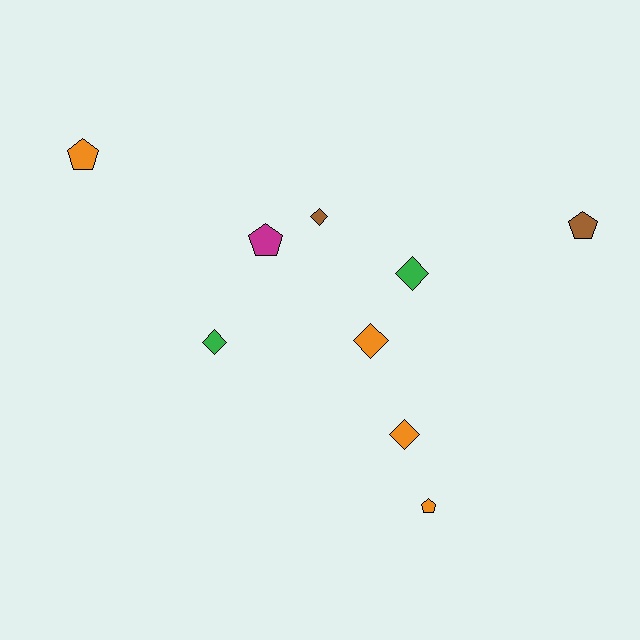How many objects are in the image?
There are 9 objects.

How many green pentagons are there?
There are no green pentagons.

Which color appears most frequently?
Orange, with 4 objects.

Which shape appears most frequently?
Diamond, with 5 objects.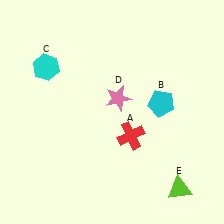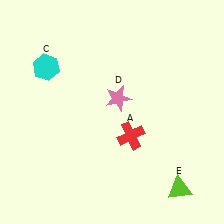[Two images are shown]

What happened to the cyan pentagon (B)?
The cyan pentagon (B) was removed in Image 2. It was in the top-right area of Image 1.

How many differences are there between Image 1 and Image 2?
There is 1 difference between the two images.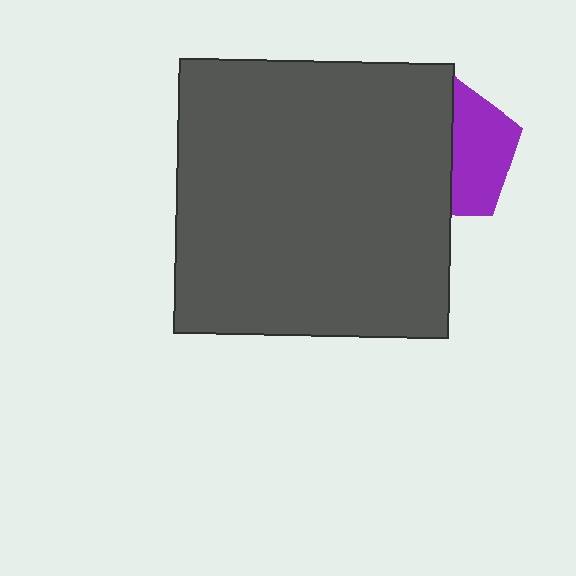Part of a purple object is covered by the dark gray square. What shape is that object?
It is a pentagon.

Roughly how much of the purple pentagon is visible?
A small part of it is visible (roughly 45%).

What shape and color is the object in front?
The object in front is a dark gray square.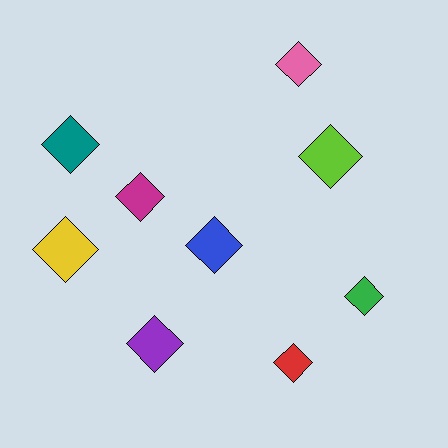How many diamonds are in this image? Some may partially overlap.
There are 9 diamonds.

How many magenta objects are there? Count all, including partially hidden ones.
There is 1 magenta object.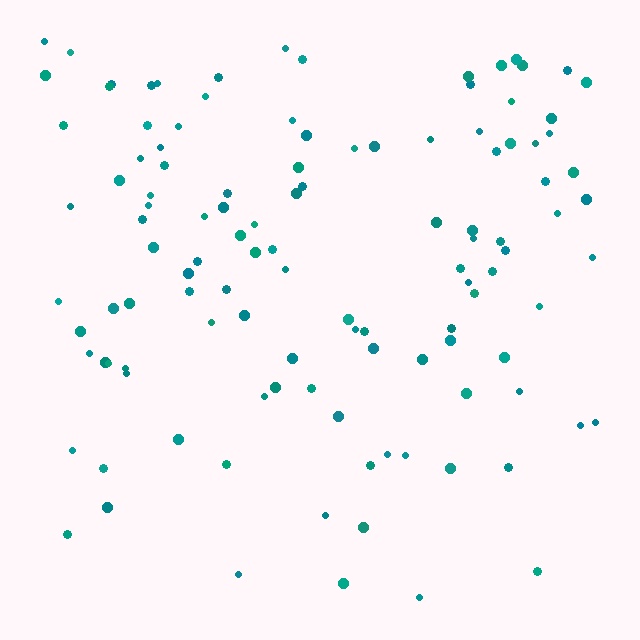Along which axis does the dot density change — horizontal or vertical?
Vertical.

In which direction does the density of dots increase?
From bottom to top, with the top side densest.